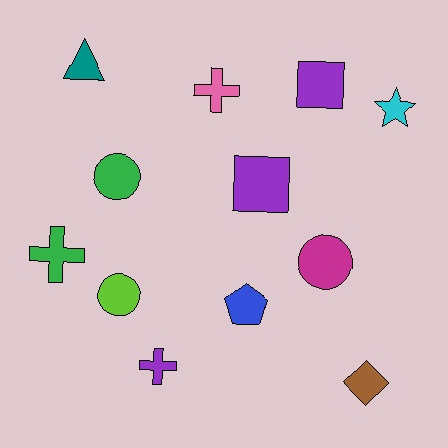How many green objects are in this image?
There are 2 green objects.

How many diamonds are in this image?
There is 1 diamond.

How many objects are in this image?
There are 12 objects.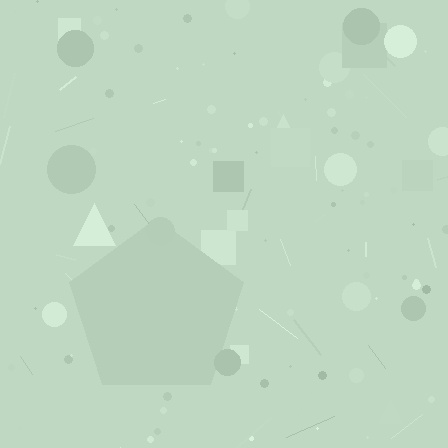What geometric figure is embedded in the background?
A pentagon is embedded in the background.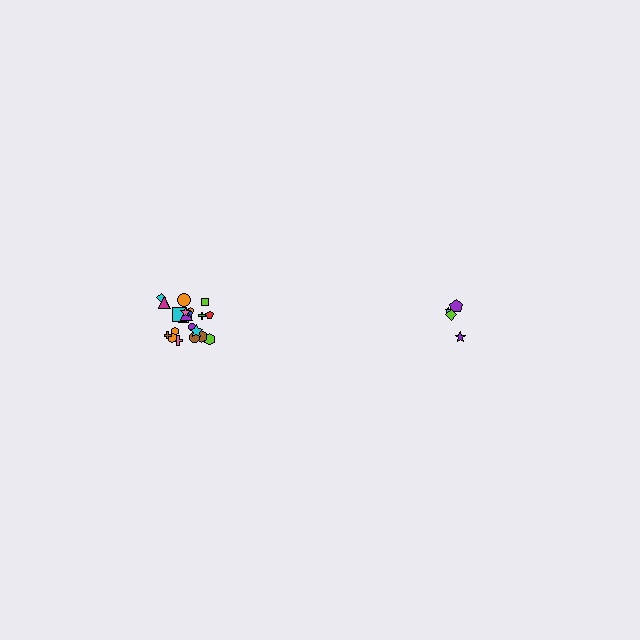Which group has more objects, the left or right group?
The left group.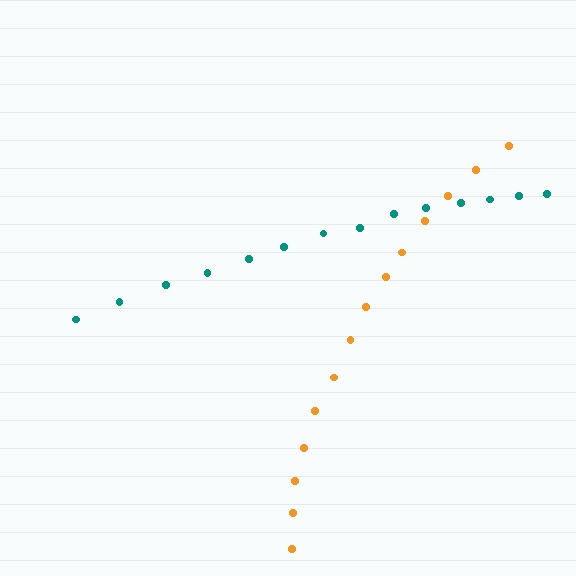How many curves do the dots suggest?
There are 2 distinct paths.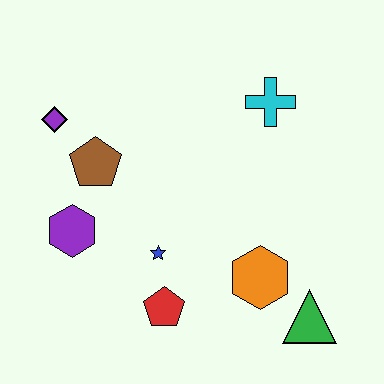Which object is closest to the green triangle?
The orange hexagon is closest to the green triangle.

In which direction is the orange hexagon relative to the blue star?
The orange hexagon is to the right of the blue star.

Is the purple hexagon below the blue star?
No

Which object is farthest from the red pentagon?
The cyan cross is farthest from the red pentagon.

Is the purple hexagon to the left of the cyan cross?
Yes